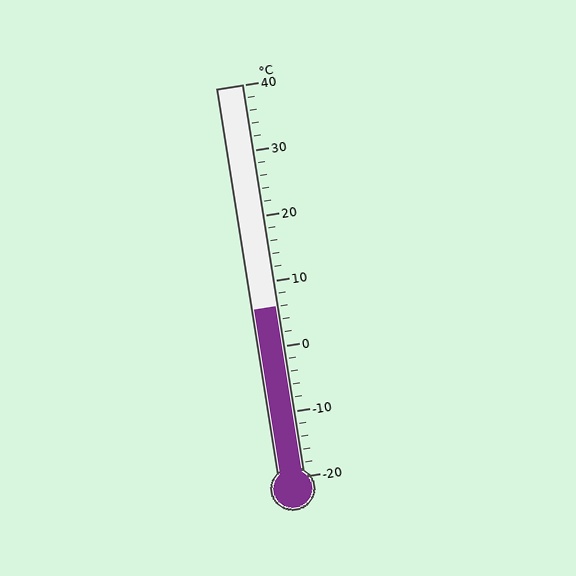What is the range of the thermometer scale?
The thermometer scale ranges from -20°C to 40°C.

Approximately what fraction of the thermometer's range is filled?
The thermometer is filled to approximately 45% of its range.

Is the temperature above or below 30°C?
The temperature is below 30°C.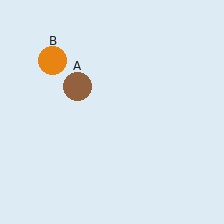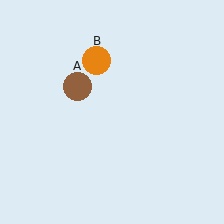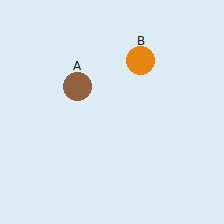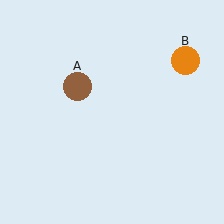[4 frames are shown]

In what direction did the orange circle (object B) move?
The orange circle (object B) moved right.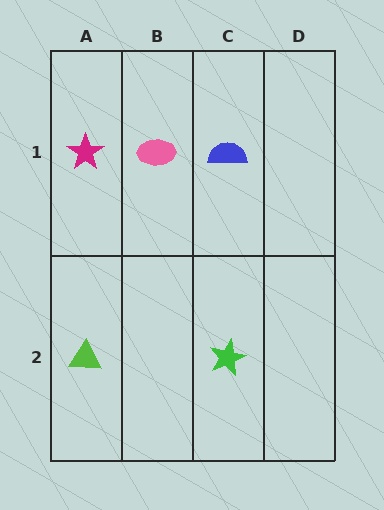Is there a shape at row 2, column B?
No, that cell is empty.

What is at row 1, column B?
A pink ellipse.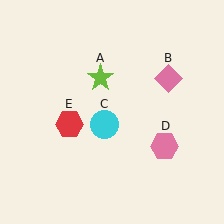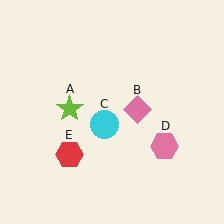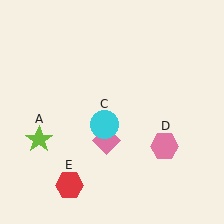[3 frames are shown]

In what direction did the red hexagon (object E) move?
The red hexagon (object E) moved down.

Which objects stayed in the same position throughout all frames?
Cyan circle (object C) and pink hexagon (object D) remained stationary.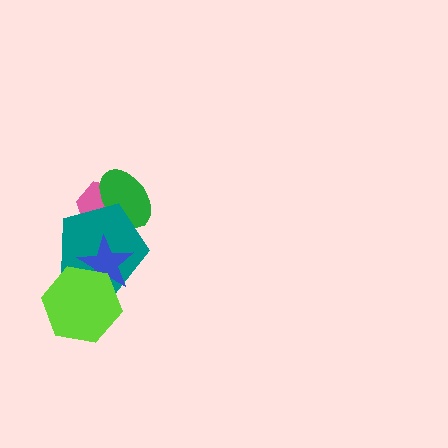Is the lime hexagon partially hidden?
No, no other shape covers it.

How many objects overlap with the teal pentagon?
4 objects overlap with the teal pentagon.